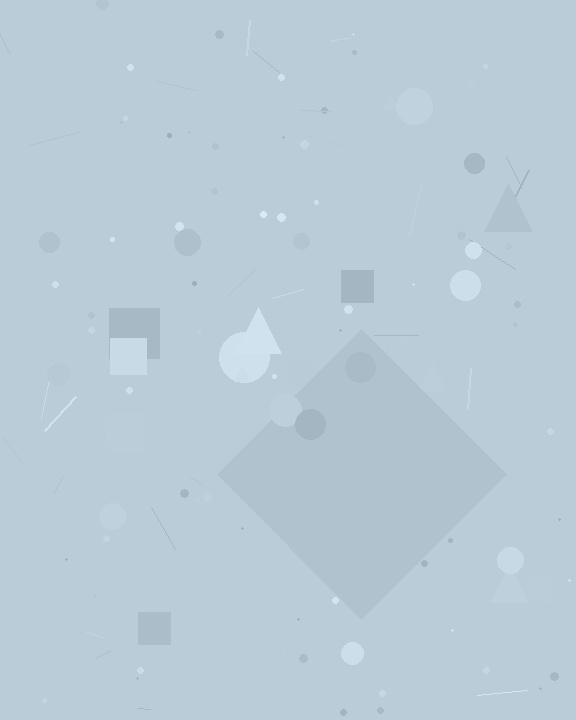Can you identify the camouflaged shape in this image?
The camouflaged shape is a diamond.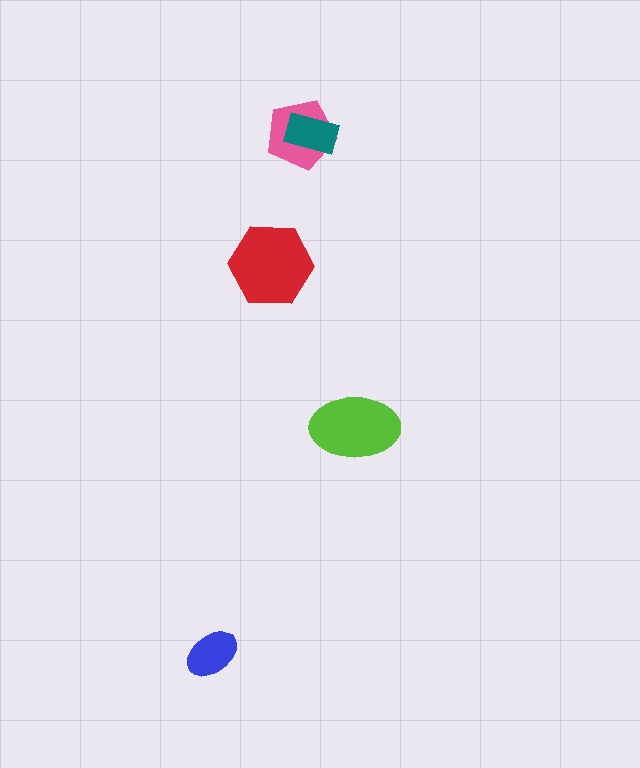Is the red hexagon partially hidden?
No, no other shape covers it.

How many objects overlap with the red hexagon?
0 objects overlap with the red hexagon.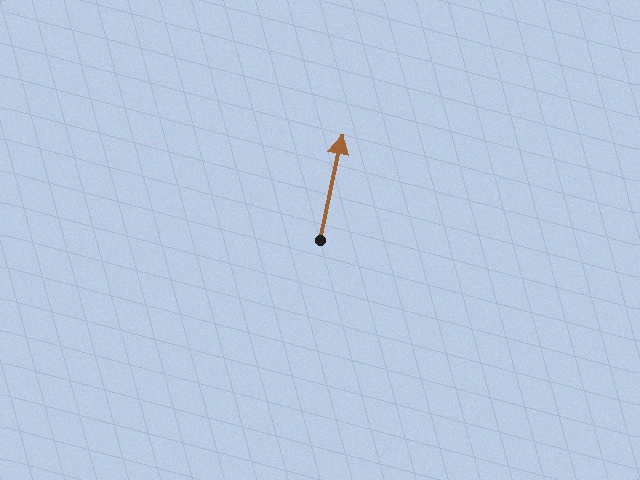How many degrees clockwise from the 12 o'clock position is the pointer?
Approximately 12 degrees.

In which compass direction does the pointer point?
North.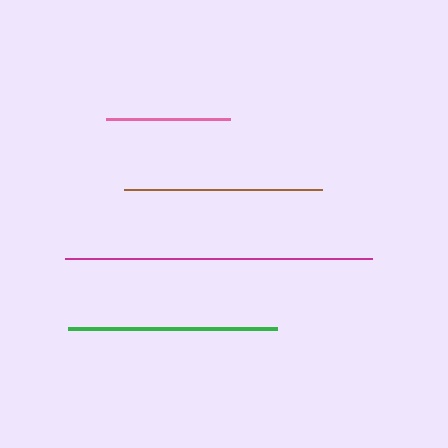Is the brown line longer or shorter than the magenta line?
The magenta line is longer than the brown line.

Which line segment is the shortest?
The pink line is the shortest at approximately 124 pixels.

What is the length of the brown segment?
The brown segment is approximately 198 pixels long.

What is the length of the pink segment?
The pink segment is approximately 124 pixels long.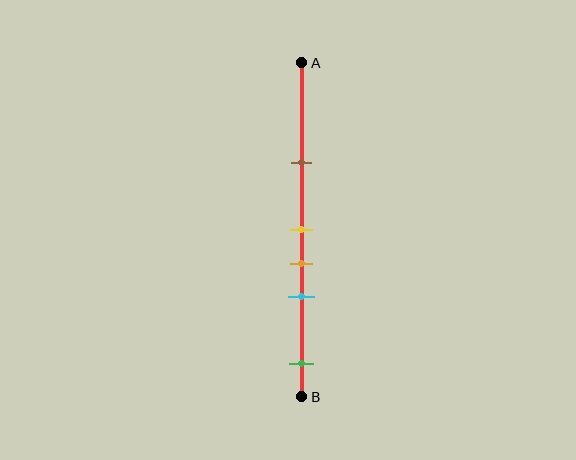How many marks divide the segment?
There are 5 marks dividing the segment.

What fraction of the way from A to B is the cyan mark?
The cyan mark is approximately 70% (0.7) of the way from A to B.